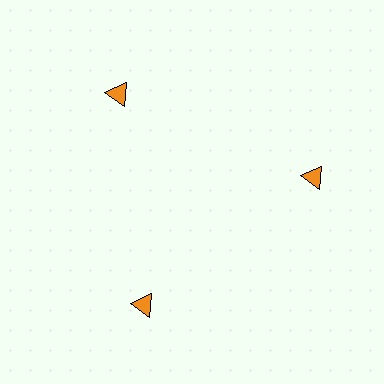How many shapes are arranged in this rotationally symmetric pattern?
There are 3 shapes, arranged in 3 groups of 1.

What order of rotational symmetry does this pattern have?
This pattern has 3-fold rotational symmetry.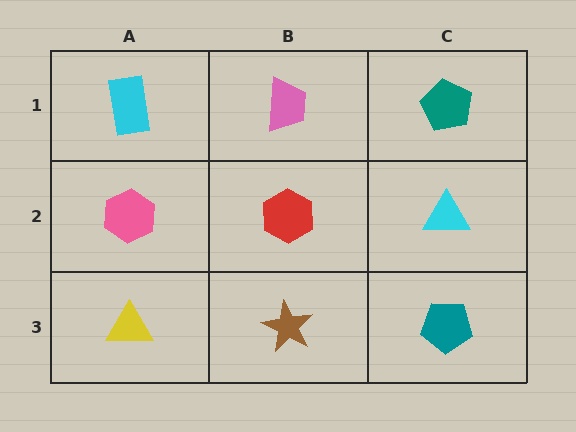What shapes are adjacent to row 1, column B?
A red hexagon (row 2, column B), a cyan rectangle (row 1, column A), a teal pentagon (row 1, column C).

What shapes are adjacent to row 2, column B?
A pink trapezoid (row 1, column B), a brown star (row 3, column B), a pink hexagon (row 2, column A), a cyan triangle (row 2, column C).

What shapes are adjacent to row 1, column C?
A cyan triangle (row 2, column C), a pink trapezoid (row 1, column B).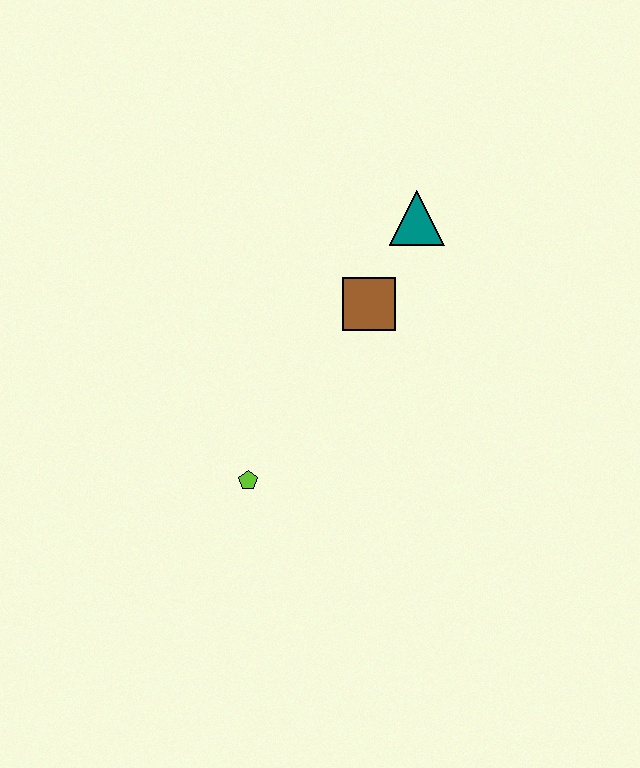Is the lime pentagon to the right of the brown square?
No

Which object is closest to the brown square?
The teal triangle is closest to the brown square.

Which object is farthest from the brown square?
The lime pentagon is farthest from the brown square.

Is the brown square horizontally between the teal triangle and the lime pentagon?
Yes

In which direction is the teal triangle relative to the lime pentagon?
The teal triangle is above the lime pentagon.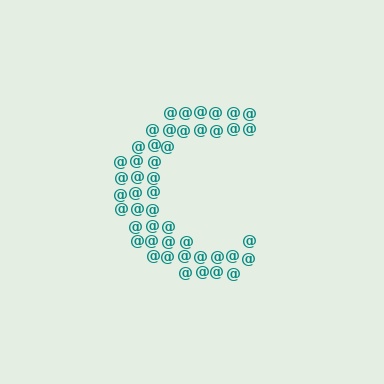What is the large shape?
The large shape is the letter C.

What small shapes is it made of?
It is made of small at signs.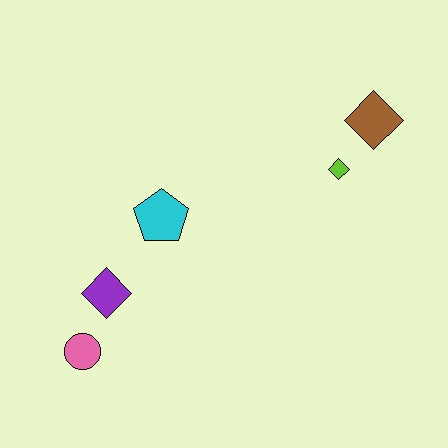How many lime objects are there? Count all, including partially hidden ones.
There is 1 lime object.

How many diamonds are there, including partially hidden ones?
There are 3 diamonds.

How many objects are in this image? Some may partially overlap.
There are 5 objects.